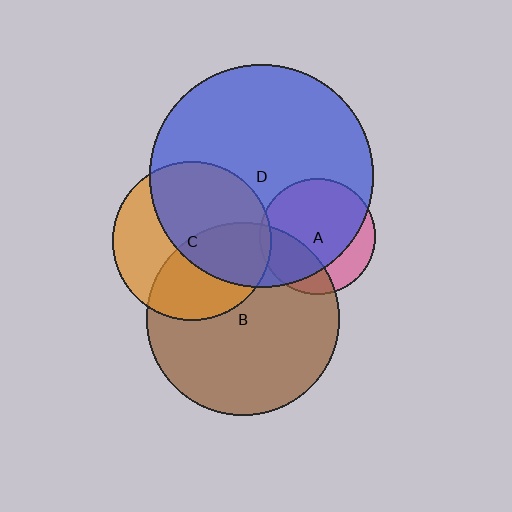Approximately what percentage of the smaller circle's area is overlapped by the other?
Approximately 55%.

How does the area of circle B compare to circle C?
Approximately 1.5 times.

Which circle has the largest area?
Circle D (blue).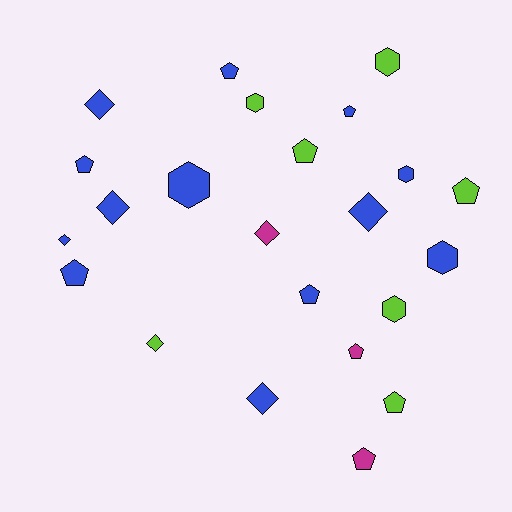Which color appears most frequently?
Blue, with 13 objects.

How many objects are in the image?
There are 23 objects.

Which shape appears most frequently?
Pentagon, with 10 objects.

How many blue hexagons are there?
There are 3 blue hexagons.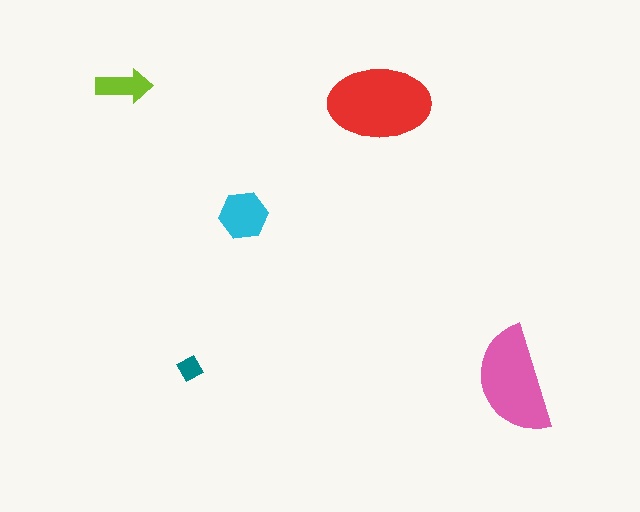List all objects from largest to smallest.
The red ellipse, the pink semicircle, the cyan hexagon, the lime arrow, the teal diamond.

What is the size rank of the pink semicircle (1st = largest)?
2nd.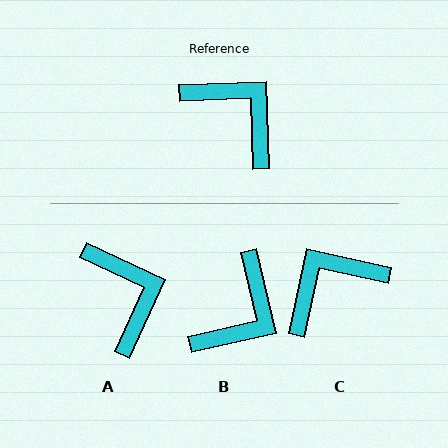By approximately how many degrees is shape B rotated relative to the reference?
Approximately 79 degrees clockwise.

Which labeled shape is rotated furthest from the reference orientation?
B, about 79 degrees away.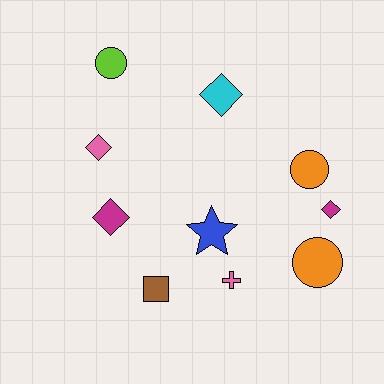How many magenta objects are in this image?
There are 2 magenta objects.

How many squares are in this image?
There is 1 square.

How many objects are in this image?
There are 10 objects.